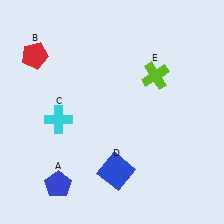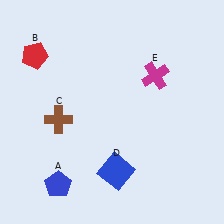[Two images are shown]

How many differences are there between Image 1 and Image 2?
There are 2 differences between the two images.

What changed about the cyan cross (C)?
In Image 1, C is cyan. In Image 2, it changed to brown.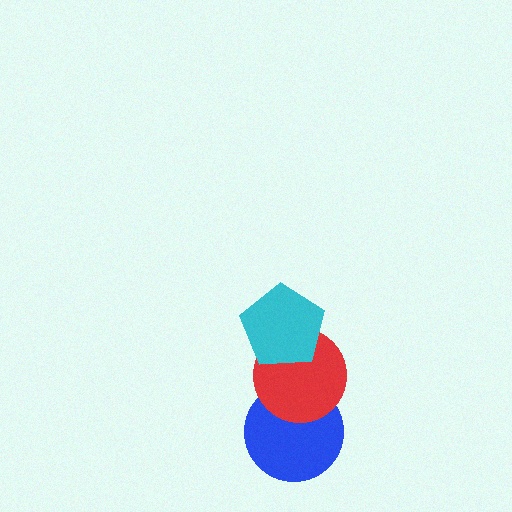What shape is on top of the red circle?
The cyan pentagon is on top of the red circle.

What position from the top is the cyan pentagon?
The cyan pentagon is 1st from the top.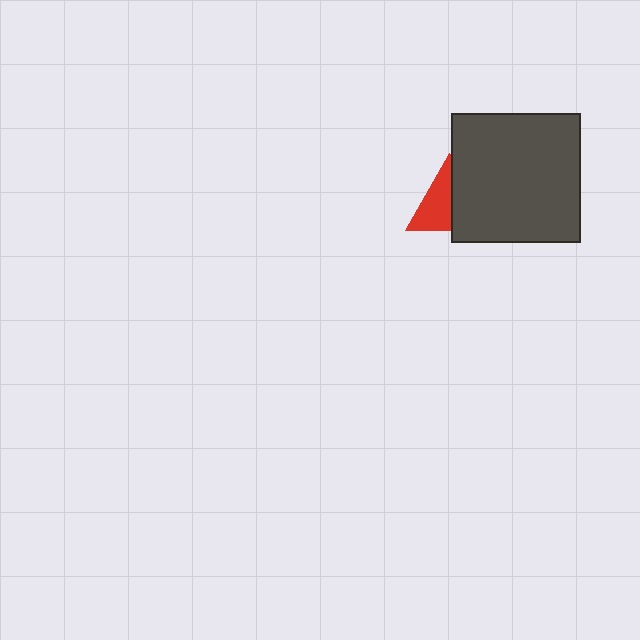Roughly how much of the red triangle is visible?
About half of it is visible (roughly 54%).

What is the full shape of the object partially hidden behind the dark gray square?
The partially hidden object is a red triangle.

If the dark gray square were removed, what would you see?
You would see the complete red triangle.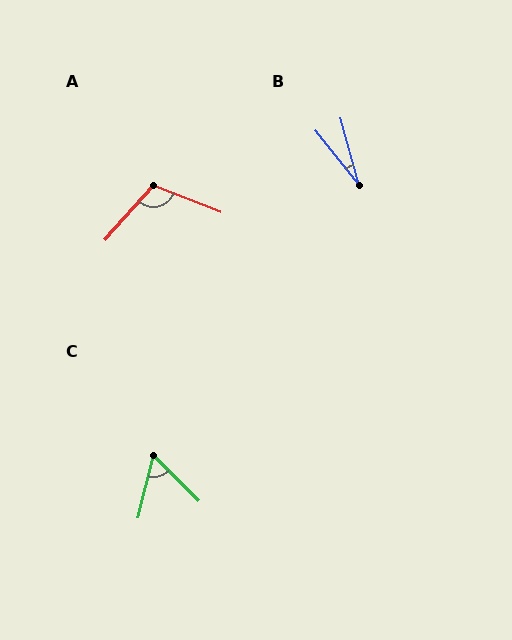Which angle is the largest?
A, at approximately 110 degrees.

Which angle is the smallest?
B, at approximately 23 degrees.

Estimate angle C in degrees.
Approximately 59 degrees.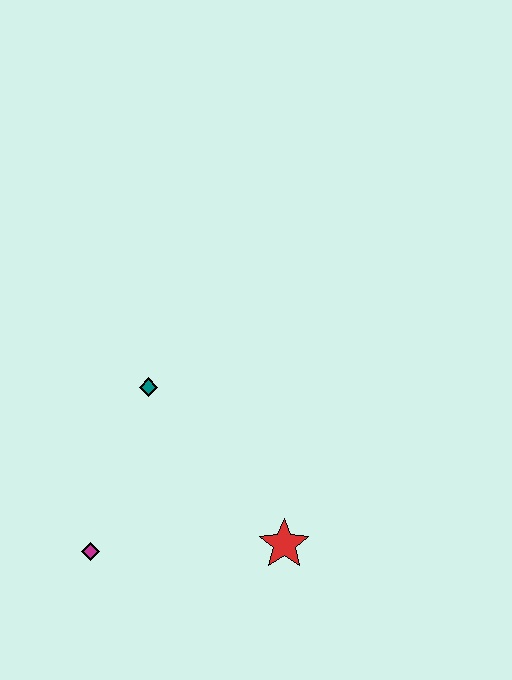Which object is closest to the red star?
The magenta diamond is closest to the red star.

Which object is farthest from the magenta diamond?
The red star is farthest from the magenta diamond.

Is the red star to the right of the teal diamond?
Yes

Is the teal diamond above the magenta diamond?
Yes